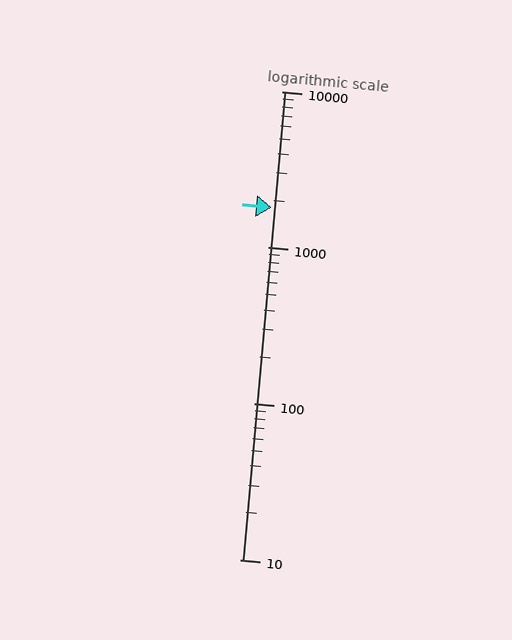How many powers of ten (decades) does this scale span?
The scale spans 3 decades, from 10 to 10000.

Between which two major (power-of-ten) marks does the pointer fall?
The pointer is between 1000 and 10000.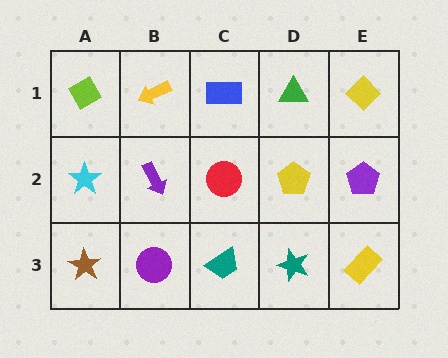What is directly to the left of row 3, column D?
A teal trapezoid.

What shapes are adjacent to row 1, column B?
A purple arrow (row 2, column B), a lime diamond (row 1, column A), a blue rectangle (row 1, column C).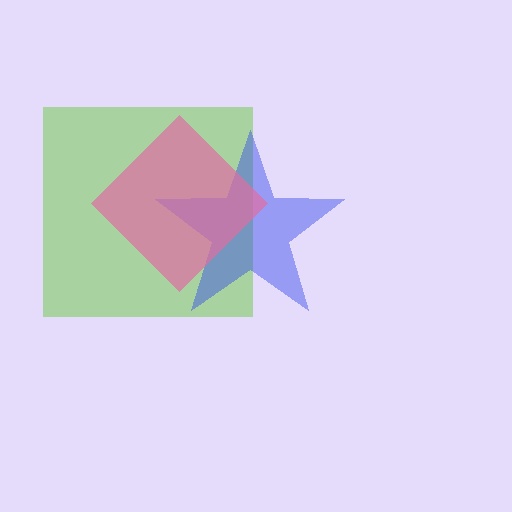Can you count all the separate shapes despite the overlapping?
Yes, there are 3 separate shapes.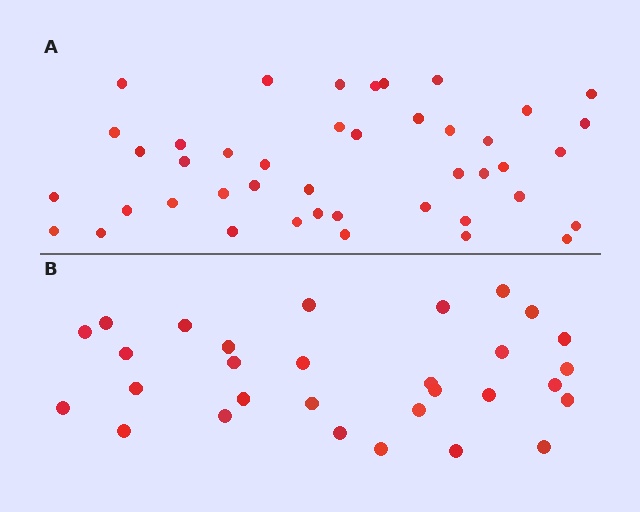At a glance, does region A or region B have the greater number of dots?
Region A (the top region) has more dots.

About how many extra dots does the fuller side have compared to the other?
Region A has approximately 15 more dots than region B.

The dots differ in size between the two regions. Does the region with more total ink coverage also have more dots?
No. Region B has more total ink coverage because its dots are larger, but region A actually contains more individual dots. Total area can be misleading — the number of items is what matters here.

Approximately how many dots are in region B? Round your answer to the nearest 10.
About 30 dots.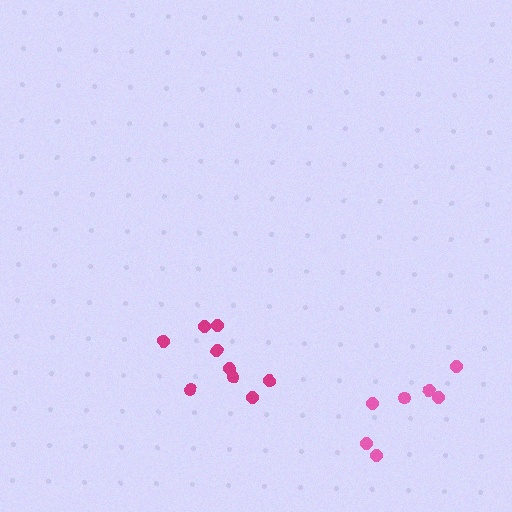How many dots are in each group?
Group 1: 7 dots, Group 2: 9 dots (16 total).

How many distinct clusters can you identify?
There are 2 distinct clusters.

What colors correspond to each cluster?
The clusters are colored: pink, magenta.